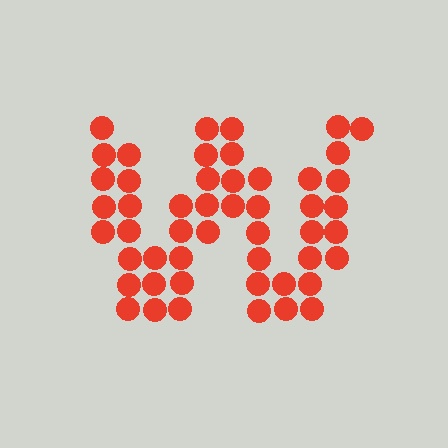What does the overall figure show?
The overall figure shows the letter W.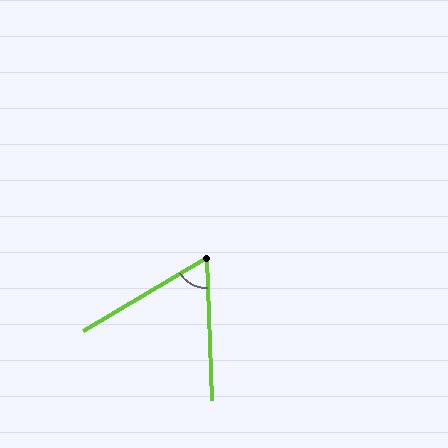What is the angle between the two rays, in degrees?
Approximately 62 degrees.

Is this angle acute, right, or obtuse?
It is acute.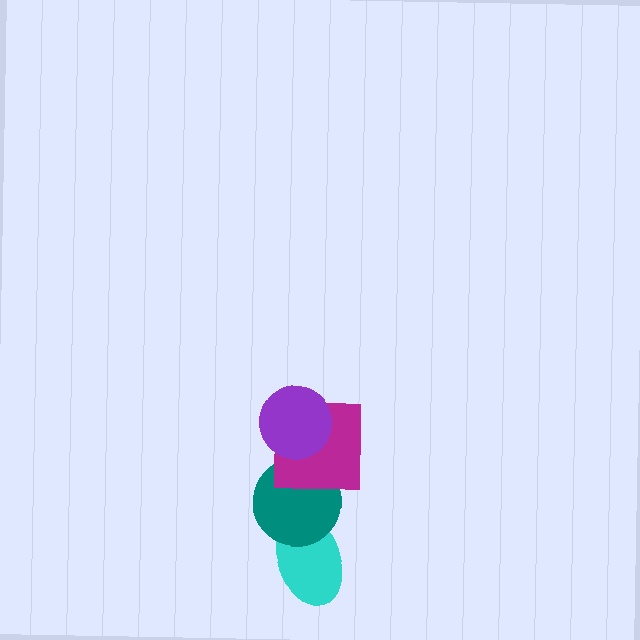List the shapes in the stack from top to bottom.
From top to bottom: the purple circle, the magenta square, the teal circle, the cyan ellipse.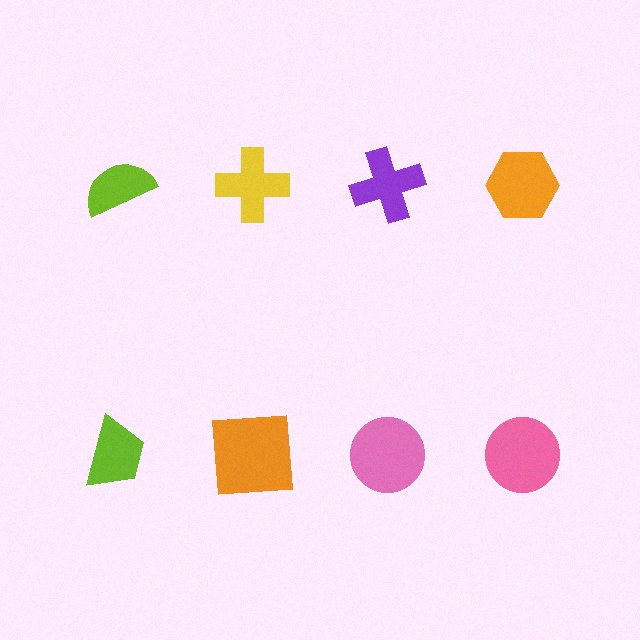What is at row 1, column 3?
A purple cross.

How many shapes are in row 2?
4 shapes.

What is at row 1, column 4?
An orange hexagon.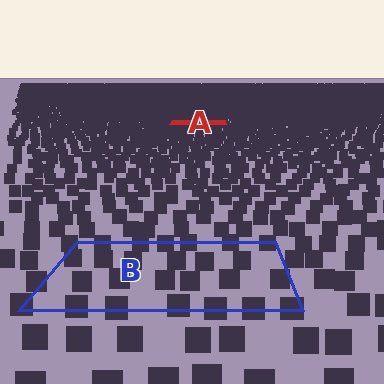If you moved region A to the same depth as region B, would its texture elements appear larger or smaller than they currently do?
They would appear larger. At a closer depth, the same texture elements are projected at a bigger on-screen size.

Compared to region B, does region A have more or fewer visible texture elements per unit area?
Region A has more texture elements per unit area — they are packed more densely because it is farther away.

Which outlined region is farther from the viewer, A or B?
Region A is farther from the viewer — the texture elements inside it appear smaller and more densely packed.